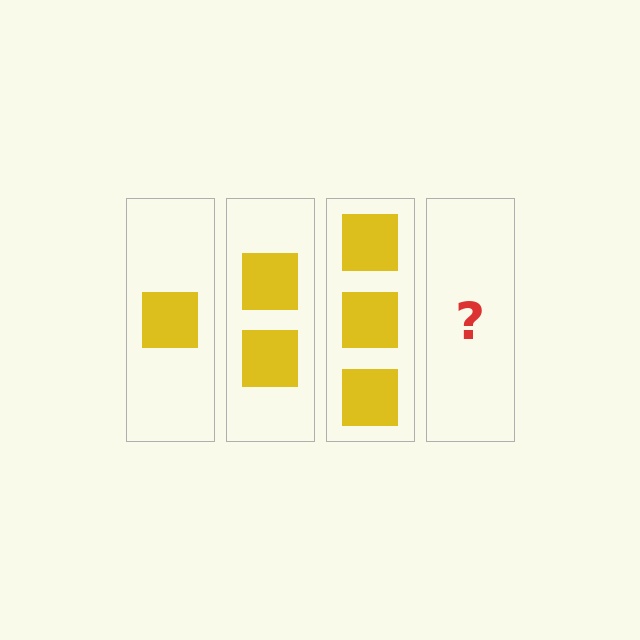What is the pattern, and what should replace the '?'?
The pattern is that each step adds one more square. The '?' should be 4 squares.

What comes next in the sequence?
The next element should be 4 squares.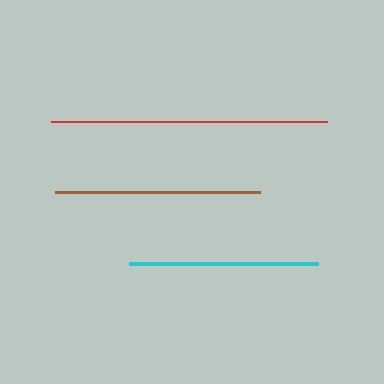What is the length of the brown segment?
The brown segment is approximately 205 pixels long.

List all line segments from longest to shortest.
From longest to shortest: red, brown, cyan.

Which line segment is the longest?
The red line is the longest at approximately 276 pixels.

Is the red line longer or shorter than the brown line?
The red line is longer than the brown line.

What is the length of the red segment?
The red segment is approximately 276 pixels long.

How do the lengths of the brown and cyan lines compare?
The brown and cyan lines are approximately the same length.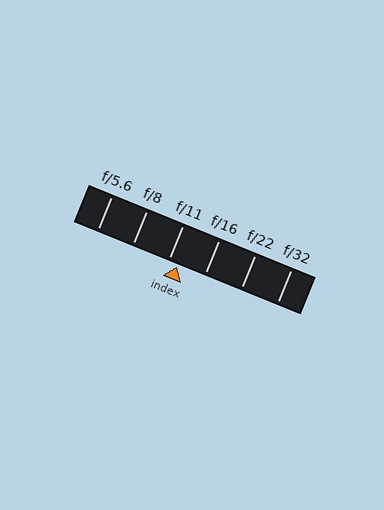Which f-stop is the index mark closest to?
The index mark is closest to f/11.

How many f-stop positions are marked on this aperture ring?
There are 6 f-stop positions marked.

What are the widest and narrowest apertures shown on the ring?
The widest aperture shown is f/5.6 and the narrowest is f/32.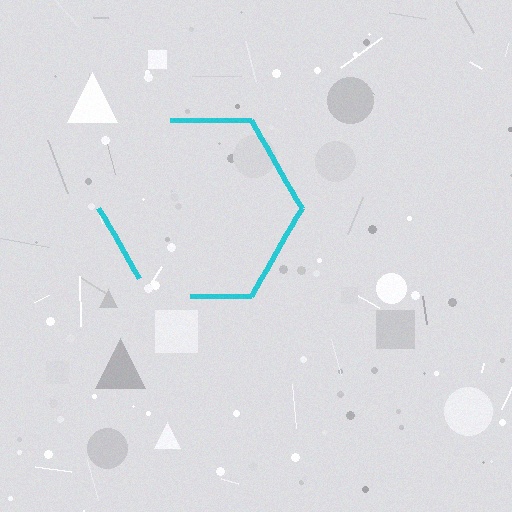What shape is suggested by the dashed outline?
The dashed outline suggests a hexagon.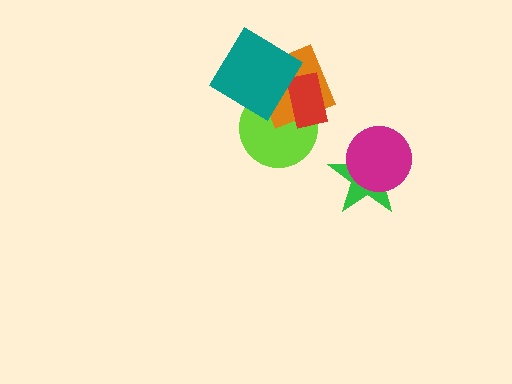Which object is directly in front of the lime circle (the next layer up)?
The orange diamond is directly in front of the lime circle.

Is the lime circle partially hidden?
Yes, it is partially covered by another shape.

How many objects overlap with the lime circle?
3 objects overlap with the lime circle.